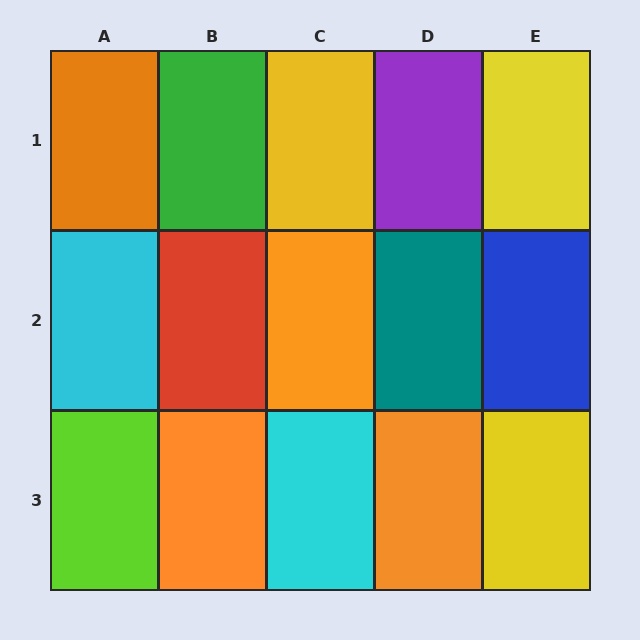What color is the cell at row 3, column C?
Cyan.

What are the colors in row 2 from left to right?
Cyan, red, orange, teal, blue.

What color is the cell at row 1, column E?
Yellow.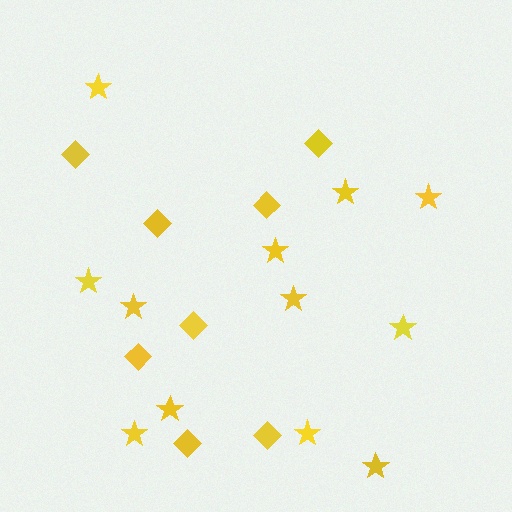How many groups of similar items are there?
There are 2 groups: one group of stars (12) and one group of diamonds (8).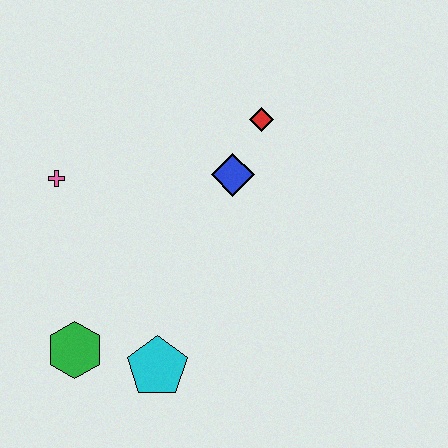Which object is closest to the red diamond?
The blue diamond is closest to the red diamond.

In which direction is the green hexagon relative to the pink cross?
The green hexagon is below the pink cross.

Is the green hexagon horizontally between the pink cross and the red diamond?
Yes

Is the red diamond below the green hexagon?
No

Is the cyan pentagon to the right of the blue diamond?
No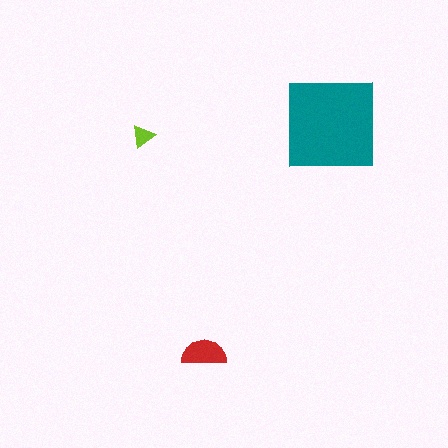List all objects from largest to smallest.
The teal square, the red semicircle, the lime triangle.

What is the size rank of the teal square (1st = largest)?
1st.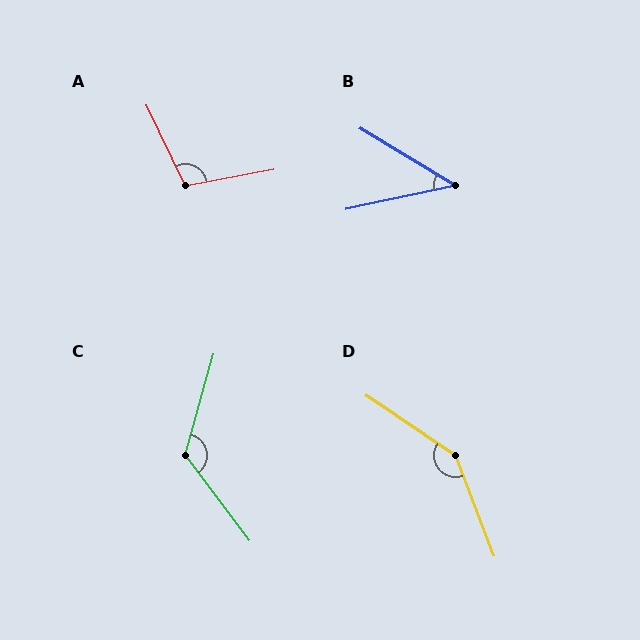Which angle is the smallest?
B, at approximately 43 degrees.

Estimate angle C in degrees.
Approximately 128 degrees.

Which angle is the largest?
D, at approximately 145 degrees.